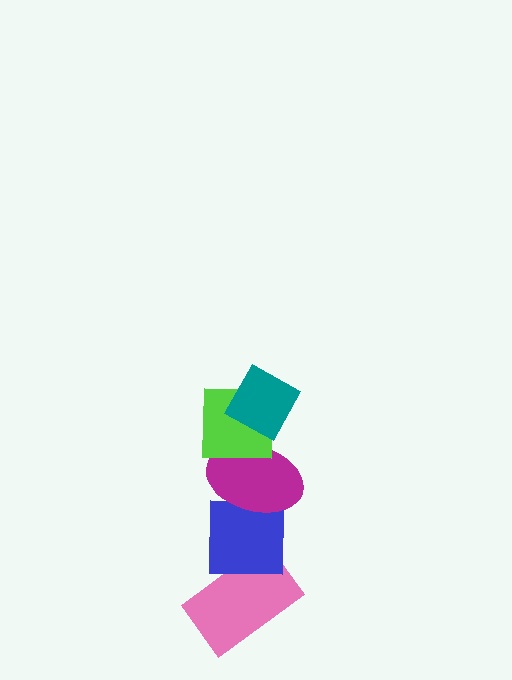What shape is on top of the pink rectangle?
The blue square is on top of the pink rectangle.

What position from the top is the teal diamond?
The teal diamond is 1st from the top.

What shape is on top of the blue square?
The magenta ellipse is on top of the blue square.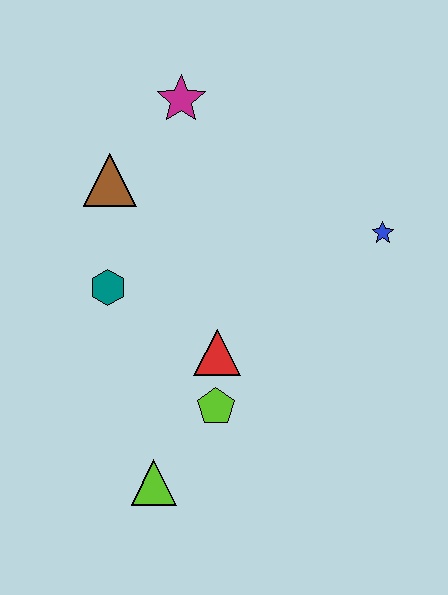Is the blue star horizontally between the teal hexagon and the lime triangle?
No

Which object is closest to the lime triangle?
The lime pentagon is closest to the lime triangle.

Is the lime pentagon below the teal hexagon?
Yes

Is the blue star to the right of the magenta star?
Yes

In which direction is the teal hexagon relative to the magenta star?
The teal hexagon is below the magenta star.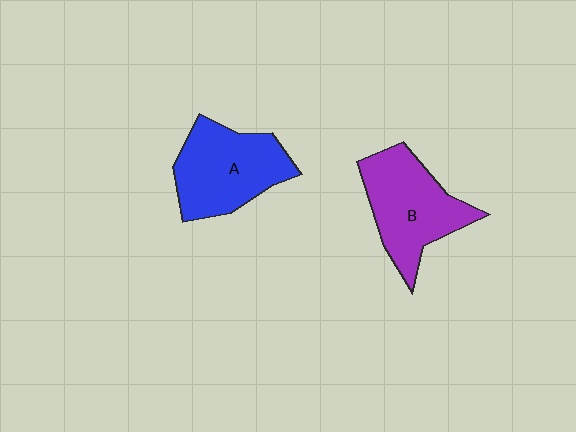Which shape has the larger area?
Shape A (blue).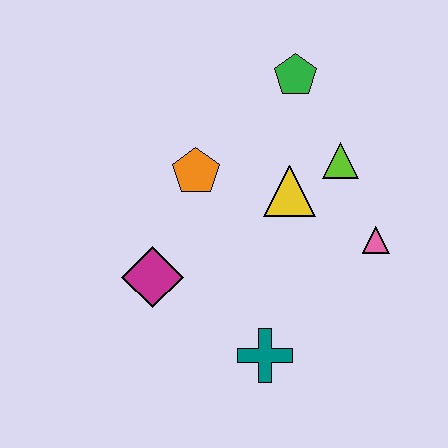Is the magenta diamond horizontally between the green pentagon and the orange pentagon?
No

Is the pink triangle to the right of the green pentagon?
Yes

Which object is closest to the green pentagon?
The lime triangle is closest to the green pentagon.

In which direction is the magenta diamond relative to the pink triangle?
The magenta diamond is to the left of the pink triangle.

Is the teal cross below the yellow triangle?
Yes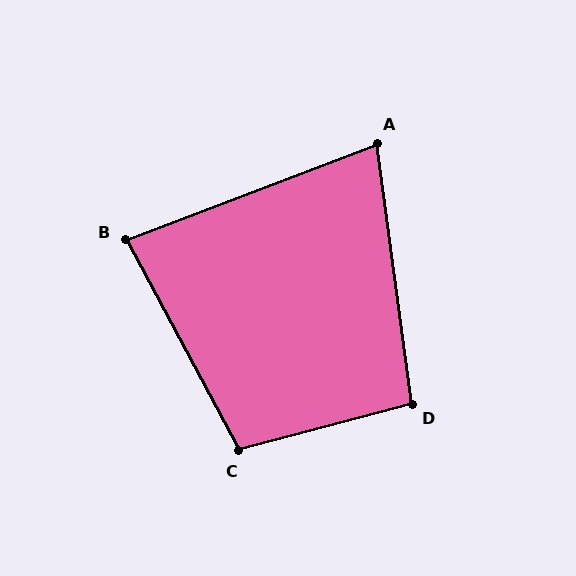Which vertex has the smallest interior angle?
A, at approximately 77 degrees.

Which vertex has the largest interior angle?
C, at approximately 103 degrees.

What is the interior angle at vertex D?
Approximately 97 degrees (obtuse).